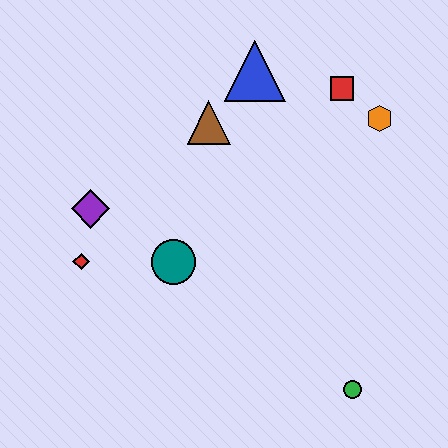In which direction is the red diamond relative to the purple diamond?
The red diamond is below the purple diamond.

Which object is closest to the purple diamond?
The red diamond is closest to the purple diamond.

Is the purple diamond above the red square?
No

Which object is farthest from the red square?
The red diamond is farthest from the red square.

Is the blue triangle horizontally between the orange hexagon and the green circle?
No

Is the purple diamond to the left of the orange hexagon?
Yes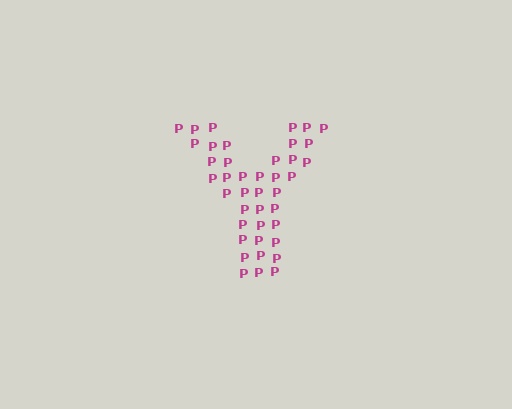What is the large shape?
The large shape is the letter Y.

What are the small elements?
The small elements are letter P's.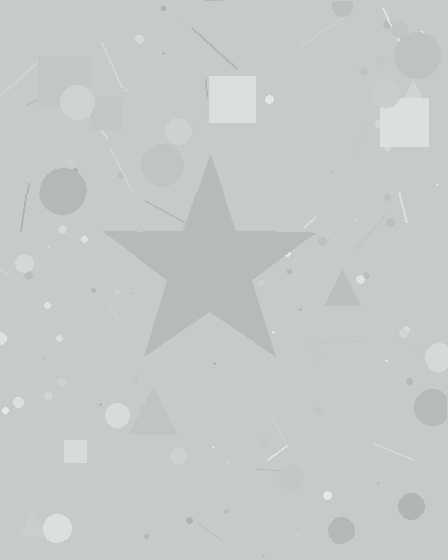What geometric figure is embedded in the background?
A star is embedded in the background.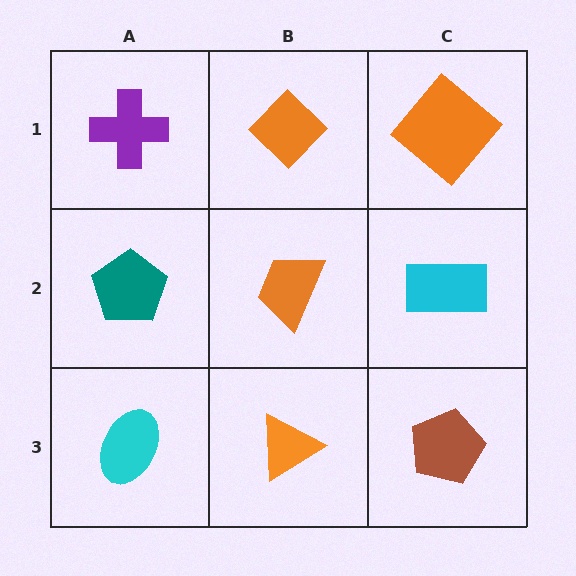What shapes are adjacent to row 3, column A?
A teal pentagon (row 2, column A), an orange triangle (row 3, column B).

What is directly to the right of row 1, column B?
An orange diamond.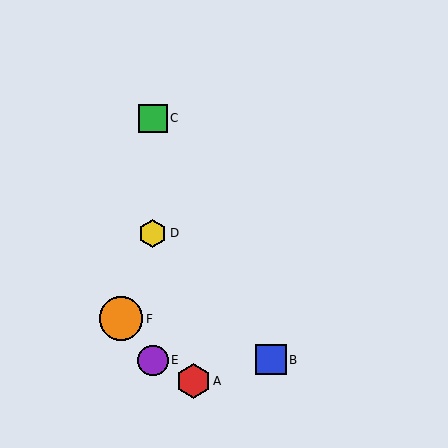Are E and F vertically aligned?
No, E is at x≈153 and F is at x≈121.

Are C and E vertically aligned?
Yes, both are at x≈153.